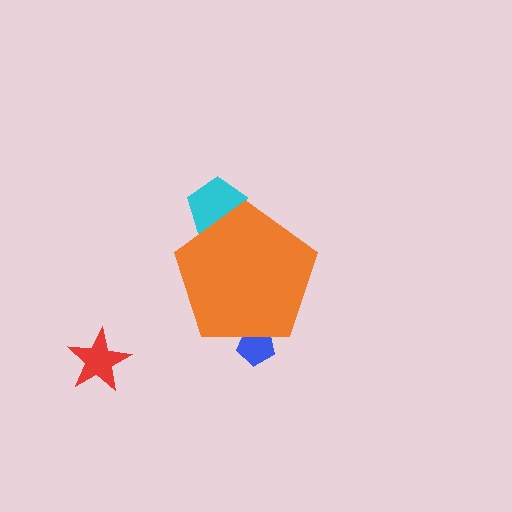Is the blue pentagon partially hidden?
Yes, the blue pentagon is partially hidden behind the orange pentagon.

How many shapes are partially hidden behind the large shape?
2 shapes are partially hidden.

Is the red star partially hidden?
No, the red star is fully visible.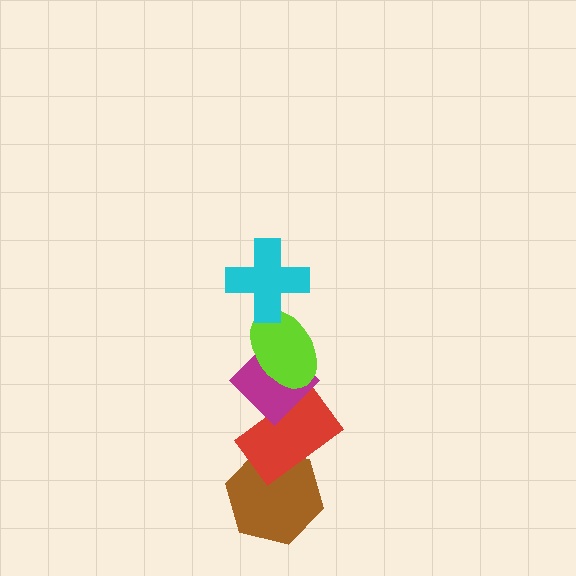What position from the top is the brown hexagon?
The brown hexagon is 5th from the top.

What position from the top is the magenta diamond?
The magenta diamond is 3rd from the top.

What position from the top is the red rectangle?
The red rectangle is 4th from the top.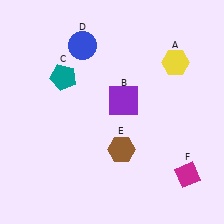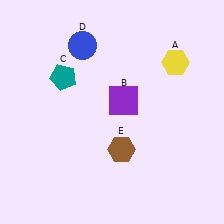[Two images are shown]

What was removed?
The magenta diamond (F) was removed in Image 2.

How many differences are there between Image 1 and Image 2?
There is 1 difference between the two images.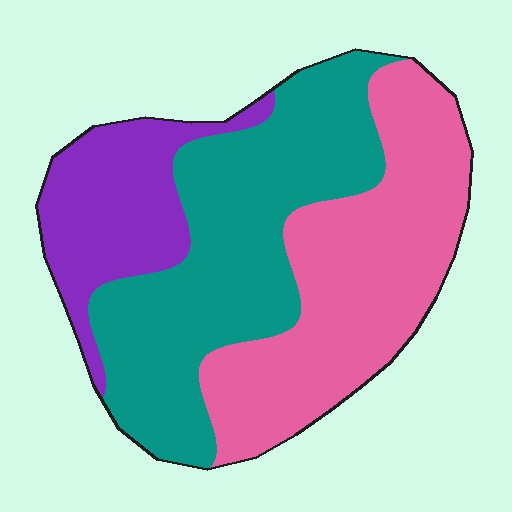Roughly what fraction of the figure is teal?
Teal covers roughly 40% of the figure.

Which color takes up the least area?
Purple, at roughly 20%.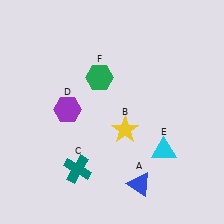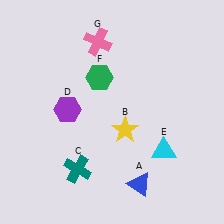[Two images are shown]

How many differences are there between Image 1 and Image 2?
There is 1 difference between the two images.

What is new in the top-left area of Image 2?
A pink cross (G) was added in the top-left area of Image 2.